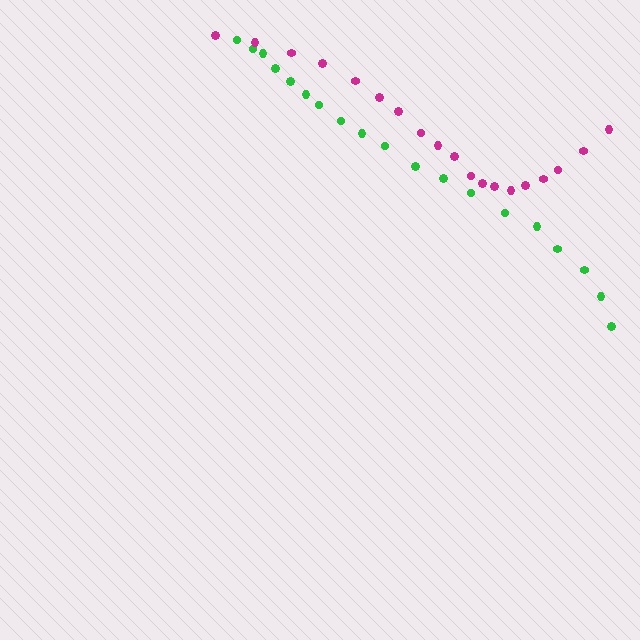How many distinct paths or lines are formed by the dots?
There are 2 distinct paths.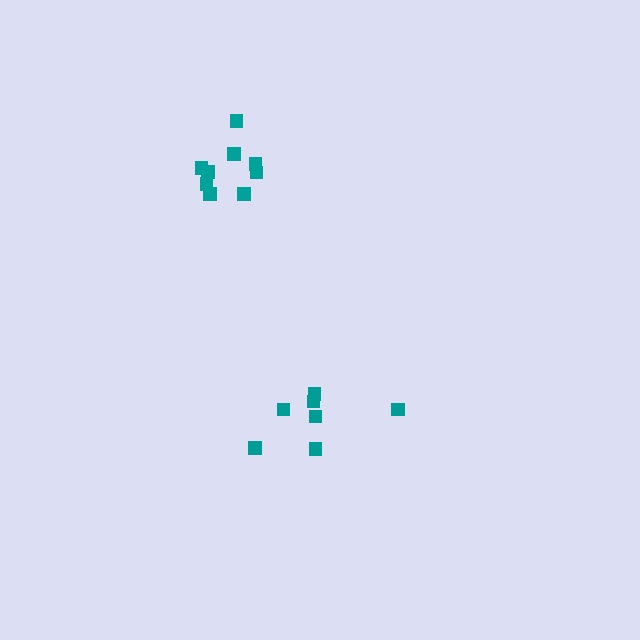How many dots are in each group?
Group 1: 7 dots, Group 2: 9 dots (16 total).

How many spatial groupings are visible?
There are 2 spatial groupings.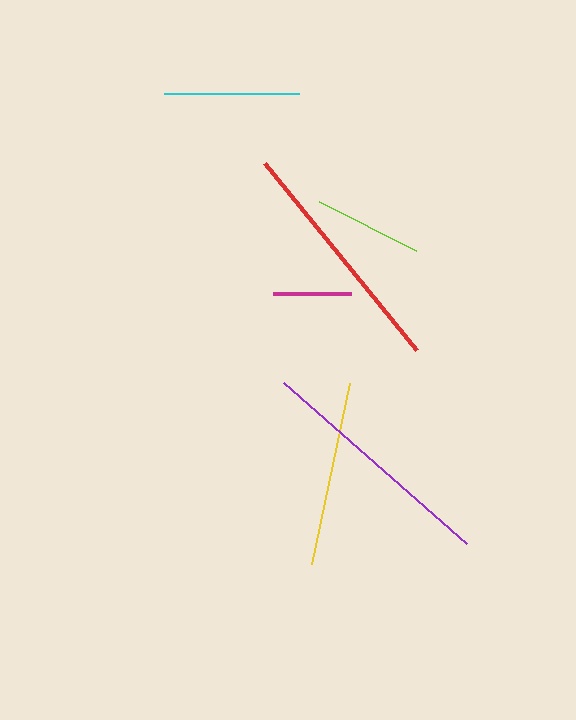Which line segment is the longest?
The purple line is the longest at approximately 244 pixels.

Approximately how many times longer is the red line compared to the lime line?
The red line is approximately 2.2 times the length of the lime line.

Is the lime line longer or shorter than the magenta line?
The lime line is longer than the magenta line.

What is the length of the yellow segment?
The yellow segment is approximately 185 pixels long.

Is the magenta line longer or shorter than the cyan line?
The cyan line is longer than the magenta line.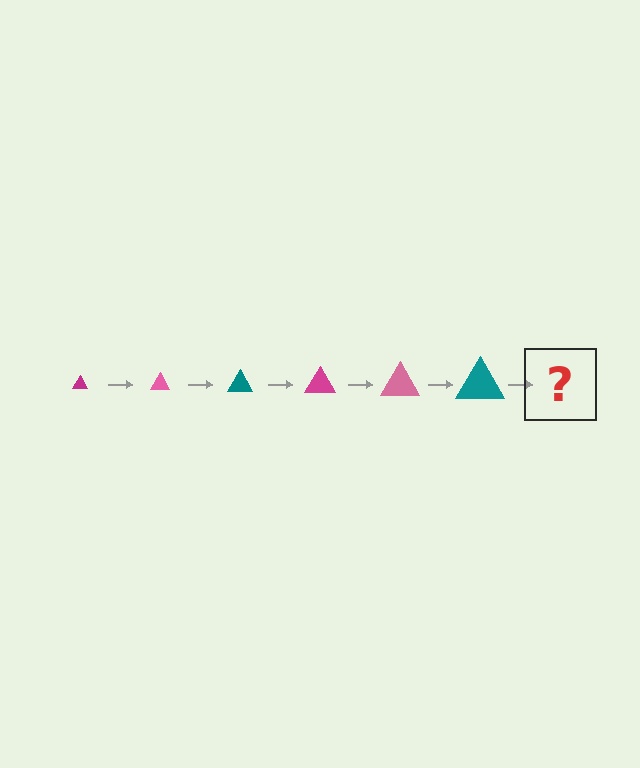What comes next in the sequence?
The next element should be a magenta triangle, larger than the previous one.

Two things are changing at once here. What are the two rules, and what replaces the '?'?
The two rules are that the triangle grows larger each step and the color cycles through magenta, pink, and teal. The '?' should be a magenta triangle, larger than the previous one.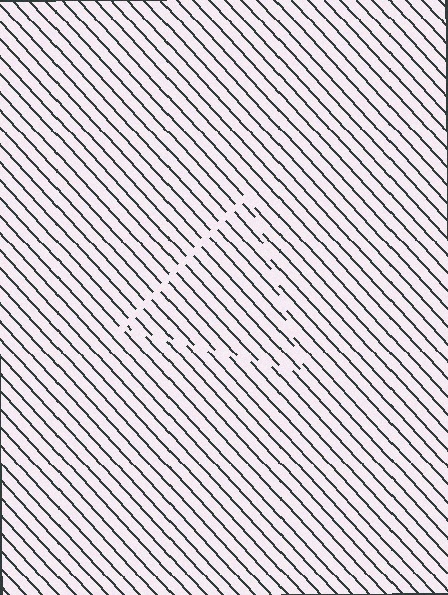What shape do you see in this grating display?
An illusory triangle. The interior of the shape contains the same grating, shifted by half a period — the contour is defined by the phase discontinuity where line-ends from the inner and outer gratings abut.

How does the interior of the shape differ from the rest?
The interior of the shape contains the same grating, shifted by half a period — the contour is defined by the phase discontinuity where line-ends from the inner and outer gratings abut.